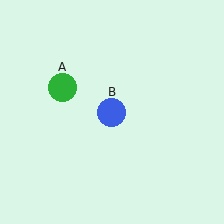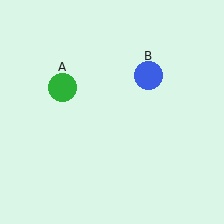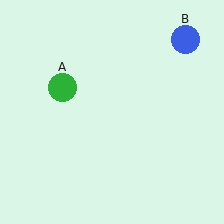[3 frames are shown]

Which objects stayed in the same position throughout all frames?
Green circle (object A) remained stationary.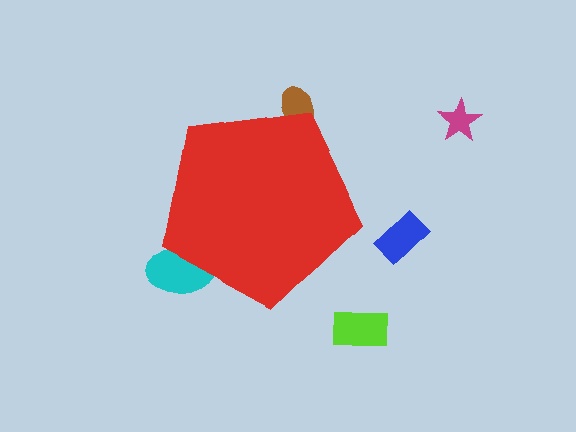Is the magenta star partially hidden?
No, the magenta star is fully visible.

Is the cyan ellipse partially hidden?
Yes, the cyan ellipse is partially hidden behind the red pentagon.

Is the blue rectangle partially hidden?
No, the blue rectangle is fully visible.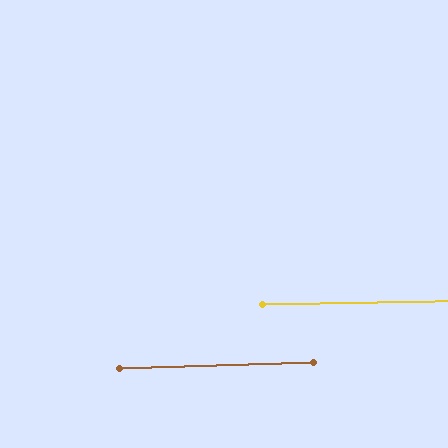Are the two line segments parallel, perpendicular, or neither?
Parallel — their directions differ by only 1.0°.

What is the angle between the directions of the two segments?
Approximately 1 degree.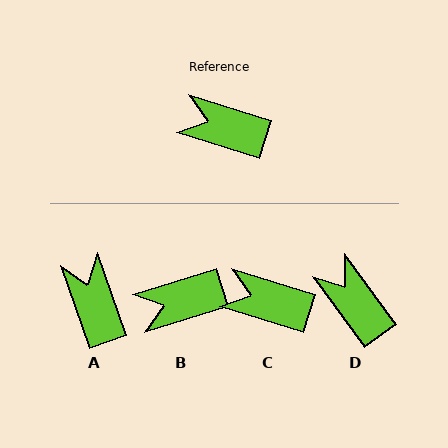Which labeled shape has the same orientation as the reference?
C.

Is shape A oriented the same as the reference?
No, it is off by about 53 degrees.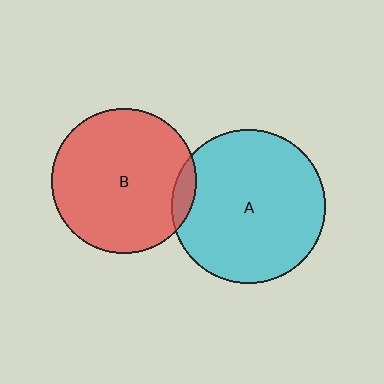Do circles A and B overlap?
Yes.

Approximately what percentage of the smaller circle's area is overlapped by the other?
Approximately 5%.